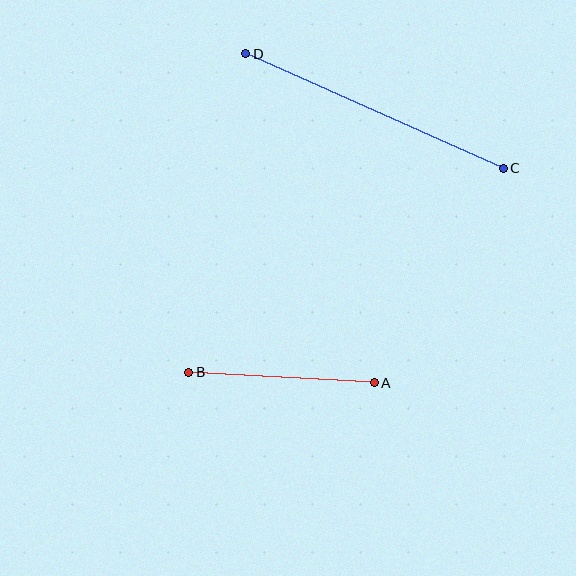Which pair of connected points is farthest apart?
Points C and D are farthest apart.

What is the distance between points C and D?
The distance is approximately 282 pixels.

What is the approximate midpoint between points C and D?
The midpoint is at approximately (375, 111) pixels.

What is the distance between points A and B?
The distance is approximately 186 pixels.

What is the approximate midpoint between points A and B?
The midpoint is at approximately (281, 377) pixels.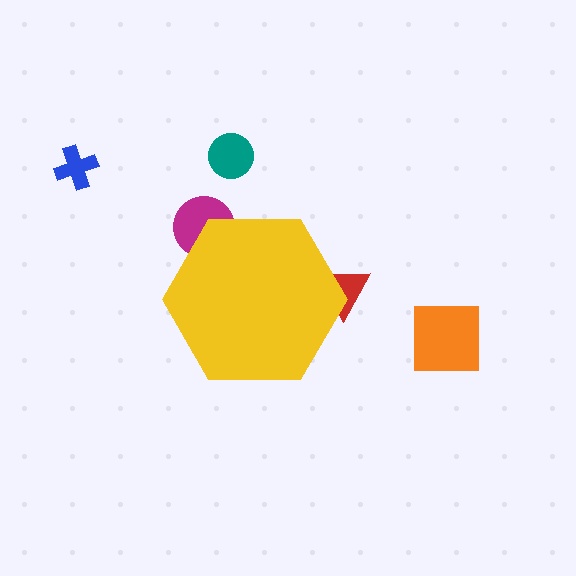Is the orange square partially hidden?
No, the orange square is fully visible.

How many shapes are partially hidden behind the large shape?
2 shapes are partially hidden.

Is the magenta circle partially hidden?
Yes, the magenta circle is partially hidden behind the yellow hexagon.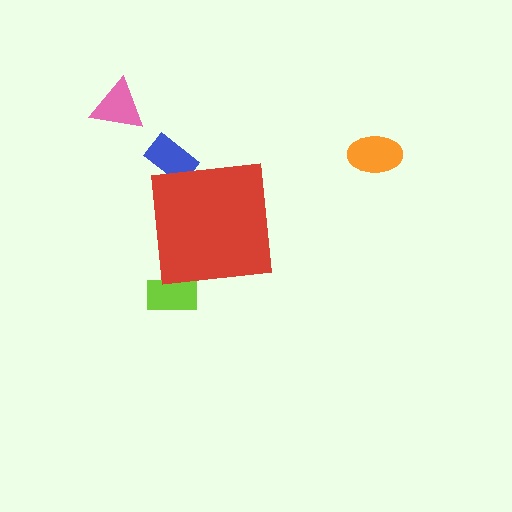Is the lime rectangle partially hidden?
Yes, the lime rectangle is partially hidden behind the red square.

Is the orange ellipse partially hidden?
No, the orange ellipse is fully visible.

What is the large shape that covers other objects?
A red square.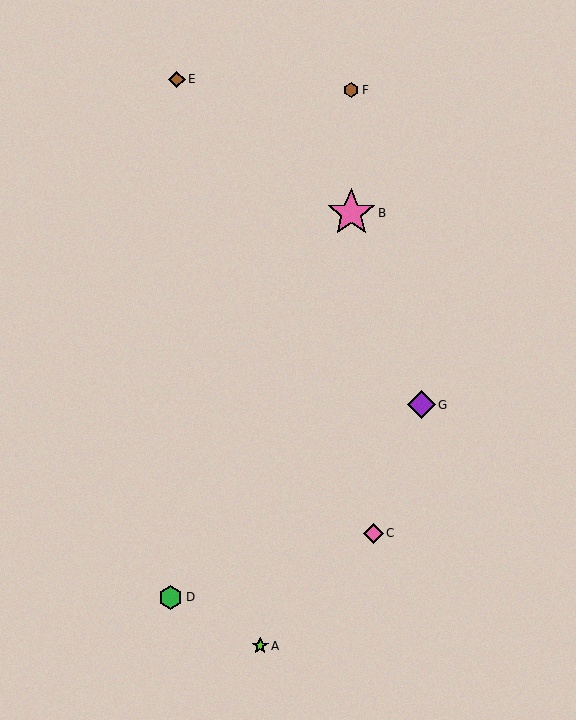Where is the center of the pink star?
The center of the pink star is at (351, 213).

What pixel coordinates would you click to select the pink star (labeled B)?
Click at (351, 213) to select the pink star B.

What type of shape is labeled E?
Shape E is a brown diamond.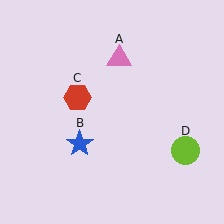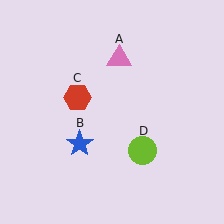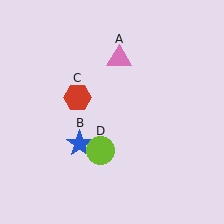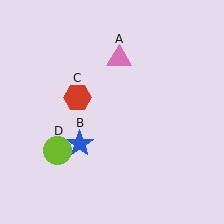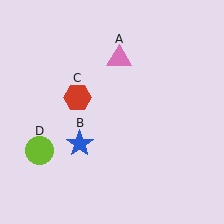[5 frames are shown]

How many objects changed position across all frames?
1 object changed position: lime circle (object D).